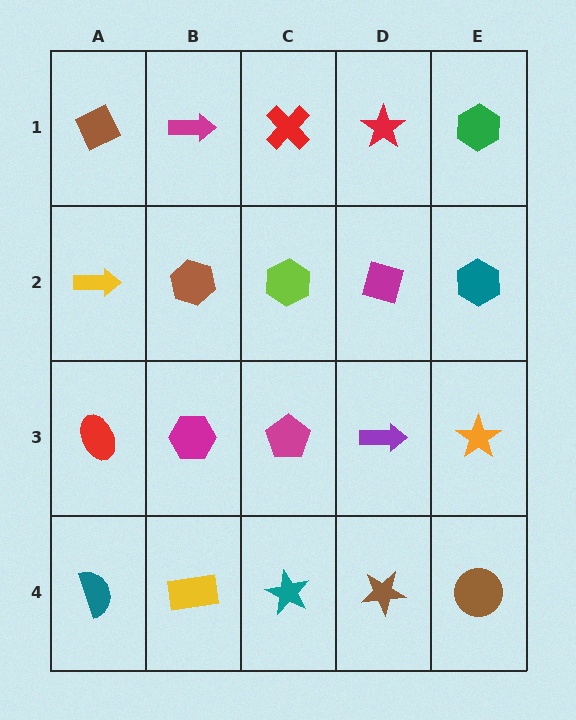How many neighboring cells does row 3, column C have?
4.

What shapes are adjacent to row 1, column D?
A magenta diamond (row 2, column D), a red cross (row 1, column C), a green hexagon (row 1, column E).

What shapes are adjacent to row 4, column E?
An orange star (row 3, column E), a brown star (row 4, column D).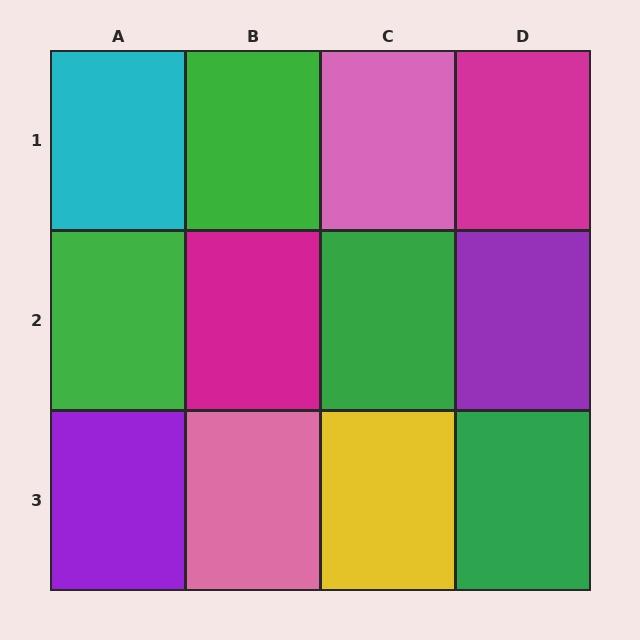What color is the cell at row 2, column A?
Green.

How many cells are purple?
2 cells are purple.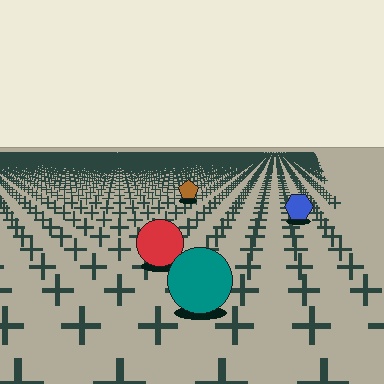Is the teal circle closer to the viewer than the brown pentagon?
Yes. The teal circle is closer — you can tell from the texture gradient: the ground texture is coarser near it.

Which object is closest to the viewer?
The teal circle is closest. The texture marks near it are larger and more spread out.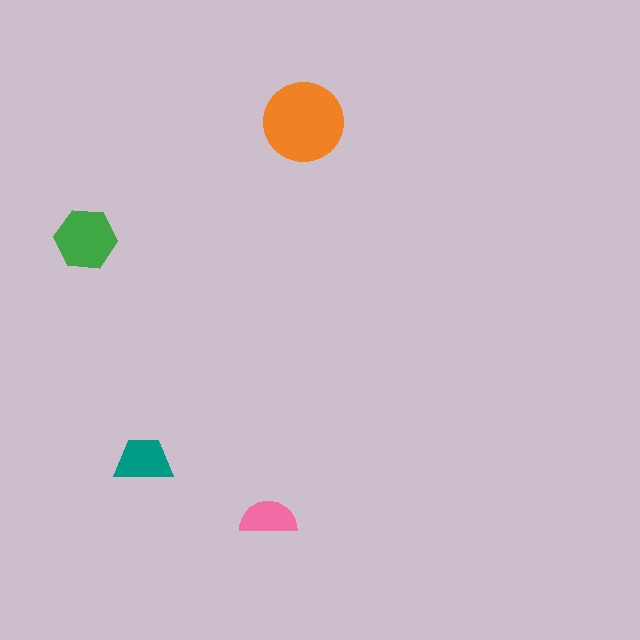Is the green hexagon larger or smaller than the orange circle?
Smaller.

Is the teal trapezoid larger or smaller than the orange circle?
Smaller.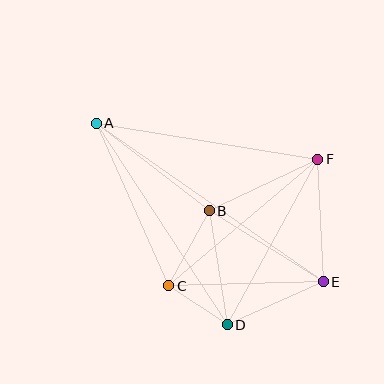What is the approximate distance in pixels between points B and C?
The distance between B and C is approximately 85 pixels.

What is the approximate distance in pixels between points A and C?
The distance between A and C is approximately 178 pixels.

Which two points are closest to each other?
Points C and D are closest to each other.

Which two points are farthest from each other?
Points A and E are farthest from each other.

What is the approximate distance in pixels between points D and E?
The distance between D and E is approximately 105 pixels.